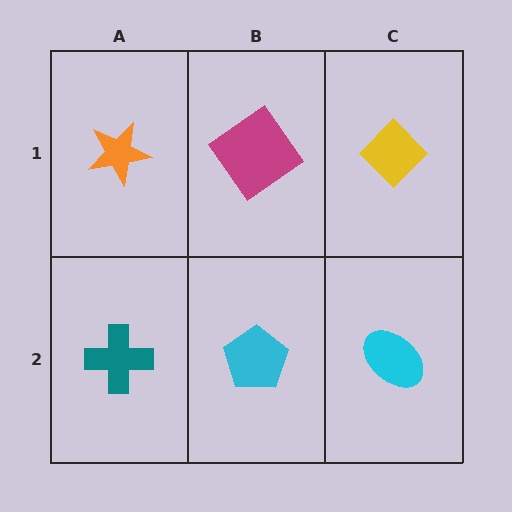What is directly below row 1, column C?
A cyan ellipse.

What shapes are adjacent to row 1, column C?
A cyan ellipse (row 2, column C), a magenta diamond (row 1, column B).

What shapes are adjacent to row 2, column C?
A yellow diamond (row 1, column C), a cyan pentagon (row 2, column B).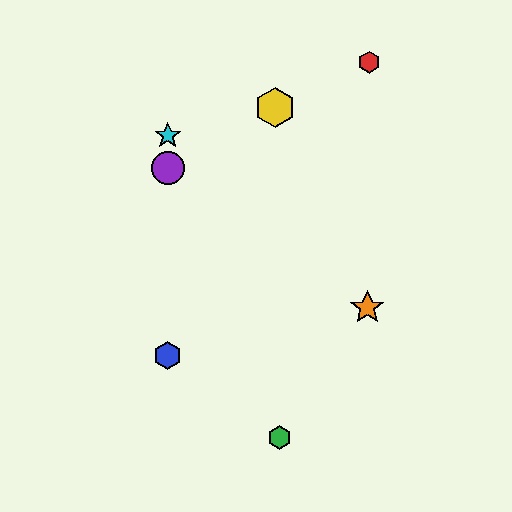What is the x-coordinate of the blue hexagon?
The blue hexagon is at x≈168.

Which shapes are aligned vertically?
The blue hexagon, the purple circle, the cyan star are aligned vertically.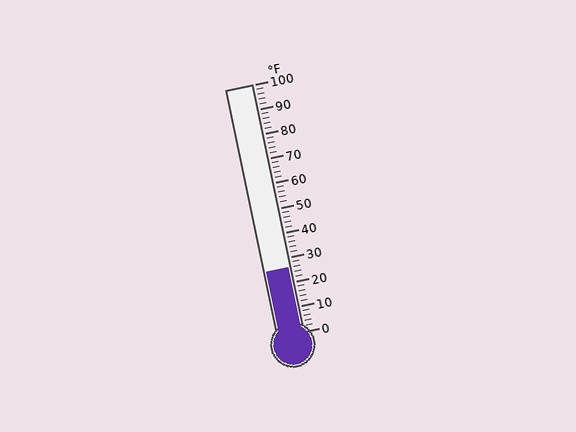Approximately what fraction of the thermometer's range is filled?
The thermometer is filled to approximately 25% of its range.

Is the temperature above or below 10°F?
The temperature is above 10°F.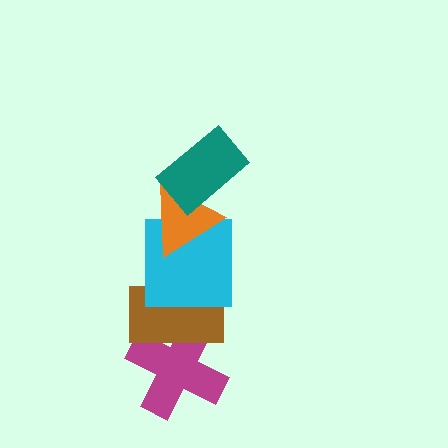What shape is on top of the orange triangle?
The teal rectangle is on top of the orange triangle.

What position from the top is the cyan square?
The cyan square is 3rd from the top.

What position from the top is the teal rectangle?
The teal rectangle is 1st from the top.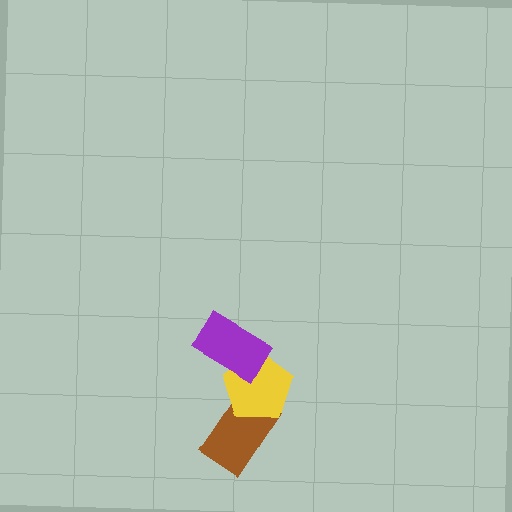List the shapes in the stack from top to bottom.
From top to bottom: the purple rectangle, the yellow pentagon, the brown rectangle.